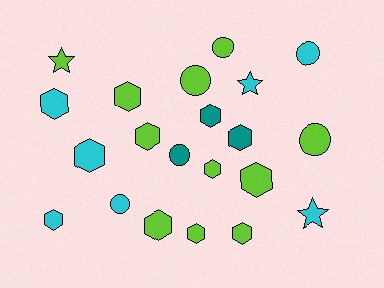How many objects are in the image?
There are 21 objects.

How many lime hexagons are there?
There are 7 lime hexagons.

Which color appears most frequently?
Lime, with 11 objects.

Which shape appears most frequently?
Hexagon, with 12 objects.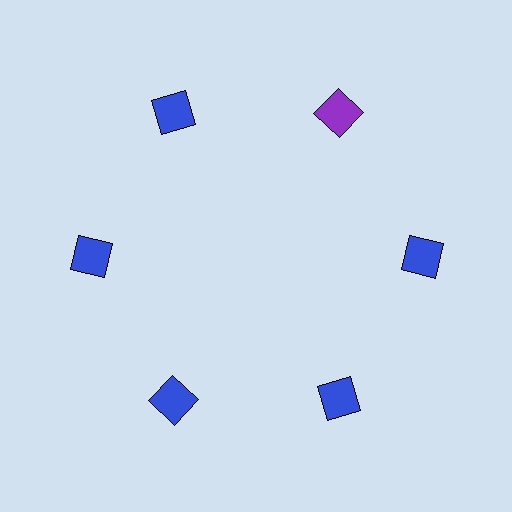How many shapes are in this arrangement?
There are 6 shapes arranged in a ring pattern.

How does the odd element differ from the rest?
It has a different color: purple instead of blue.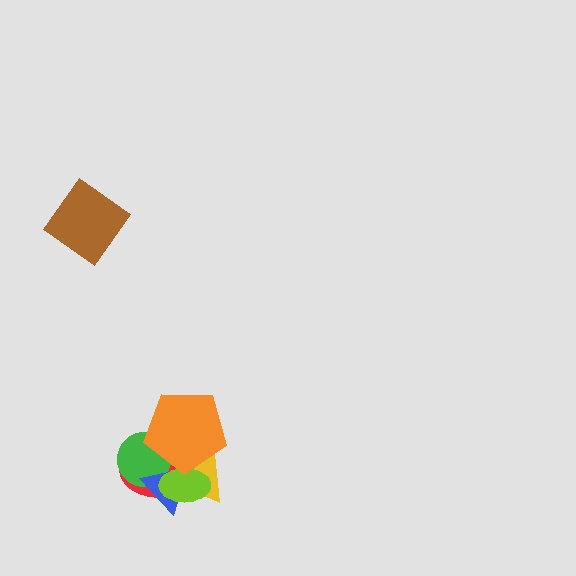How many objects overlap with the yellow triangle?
4 objects overlap with the yellow triangle.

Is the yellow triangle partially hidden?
Yes, it is partially covered by another shape.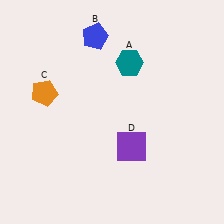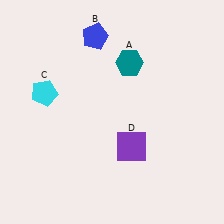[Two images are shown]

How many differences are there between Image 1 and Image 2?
There is 1 difference between the two images.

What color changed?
The pentagon (C) changed from orange in Image 1 to cyan in Image 2.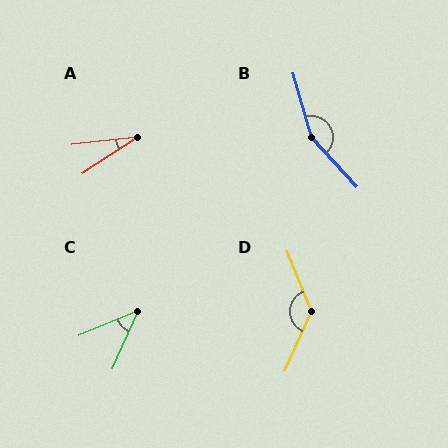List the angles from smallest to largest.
A (27°), C (44°), D (134°), B (154°).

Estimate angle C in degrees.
Approximately 44 degrees.